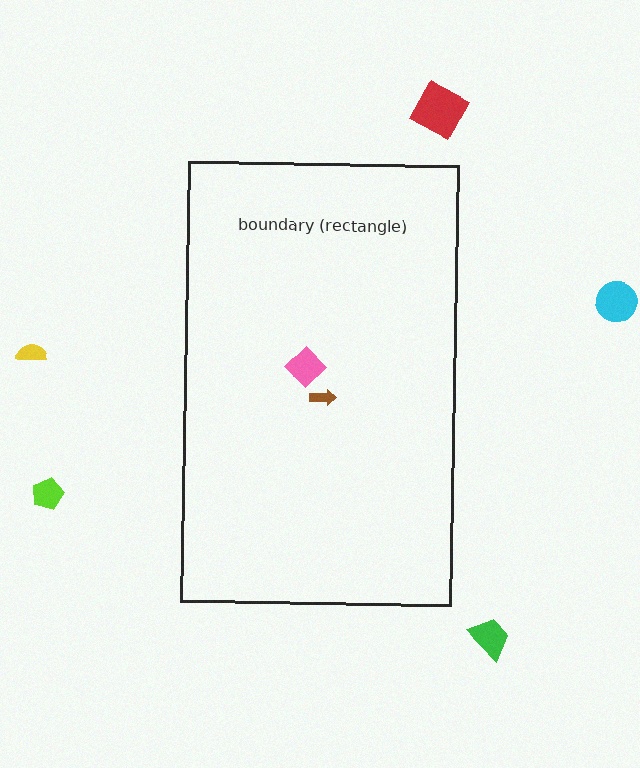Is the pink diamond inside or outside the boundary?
Inside.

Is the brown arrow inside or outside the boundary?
Inside.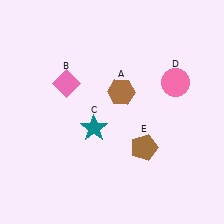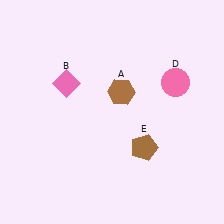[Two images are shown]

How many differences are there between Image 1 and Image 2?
There is 1 difference between the two images.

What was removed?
The teal star (C) was removed in Image 2.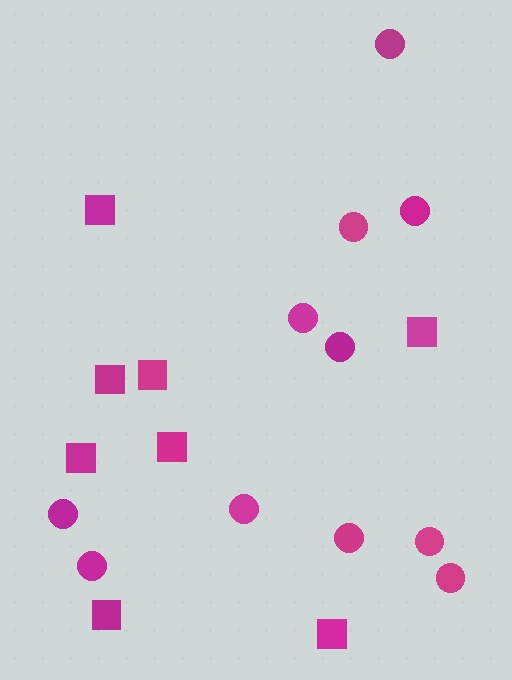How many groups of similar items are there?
There are 2 groups: one group of squares (8) and one group of circles (11).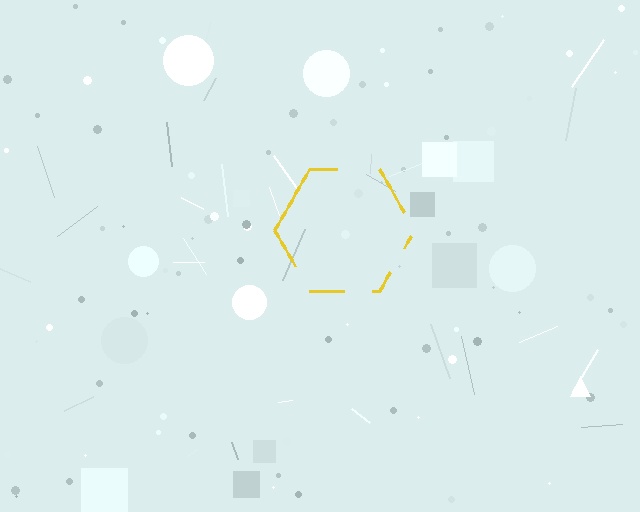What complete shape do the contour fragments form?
The contour fragments form a hexagon.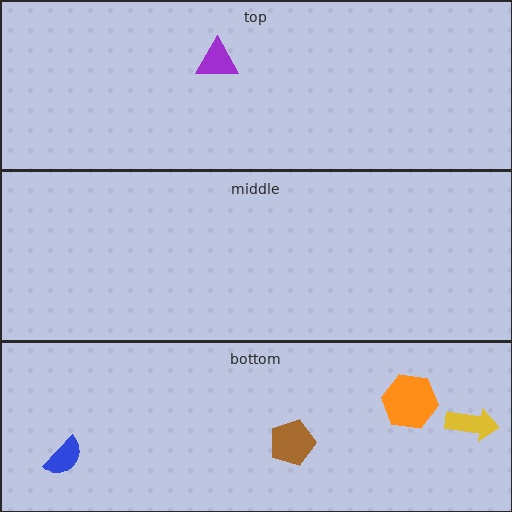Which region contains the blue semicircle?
The bottom region.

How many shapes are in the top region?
1.